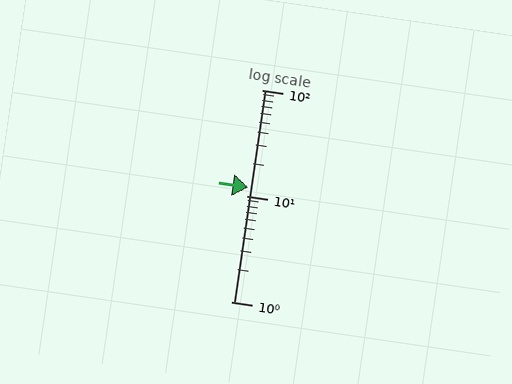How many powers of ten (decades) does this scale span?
The scale spans 2 decades, from 1 to 100.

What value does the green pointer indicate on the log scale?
The pointer indicates approximately 12.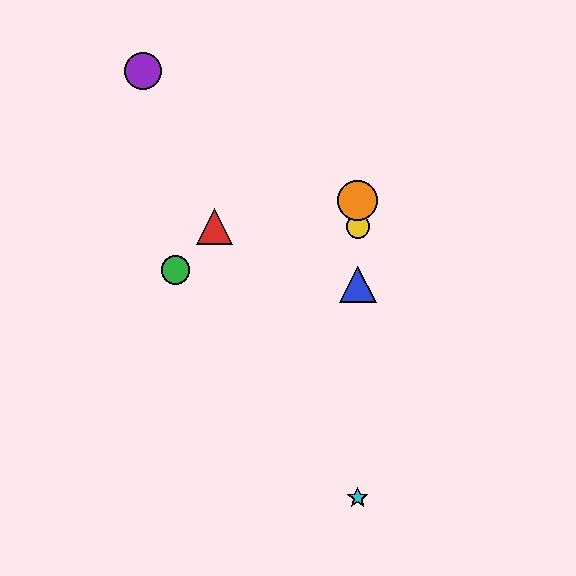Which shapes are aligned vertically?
The blue triangle, the yellow circle, the orange circle, the cyan star are aligned vertically.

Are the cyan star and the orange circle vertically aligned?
Yes, both are at x≈358.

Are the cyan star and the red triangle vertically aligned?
No, the cyan star is at x≈358 and the red triangle is at x≈215.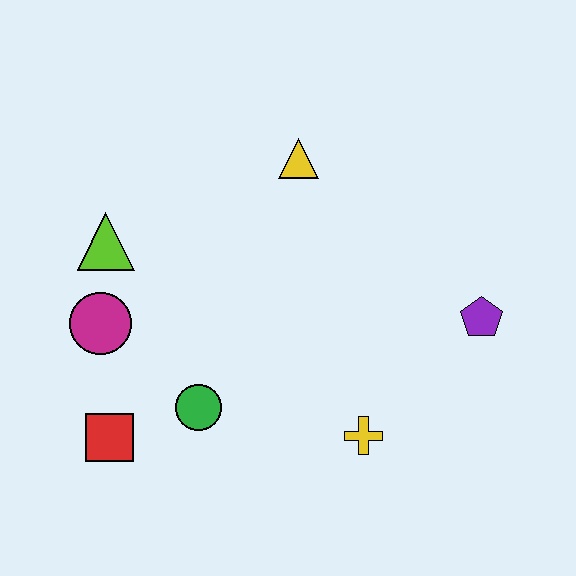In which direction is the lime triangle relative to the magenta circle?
The lime triangle is above the magenta circle.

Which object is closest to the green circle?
The red square is closest to the green circle.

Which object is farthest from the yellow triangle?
The red square is farthest from the yellow triangle.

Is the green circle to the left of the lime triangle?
No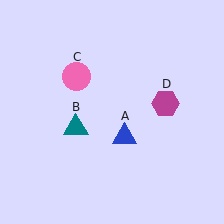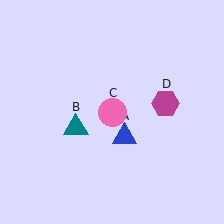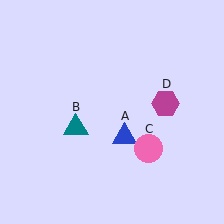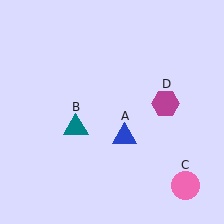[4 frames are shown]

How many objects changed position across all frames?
1 object changed position: pink circle (object C).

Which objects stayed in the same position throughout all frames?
Blue triangle (object A) and teal triangle (object B) and magenta hexagon (object D) remained stationary.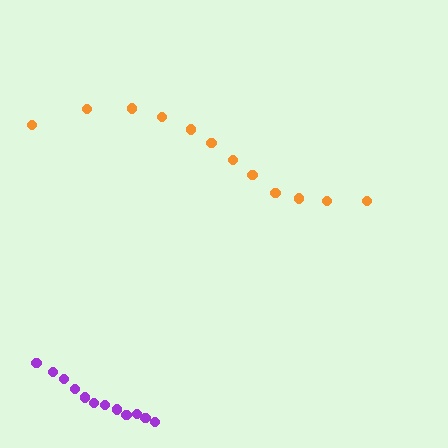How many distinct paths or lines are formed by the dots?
There are 2 distinct paths.